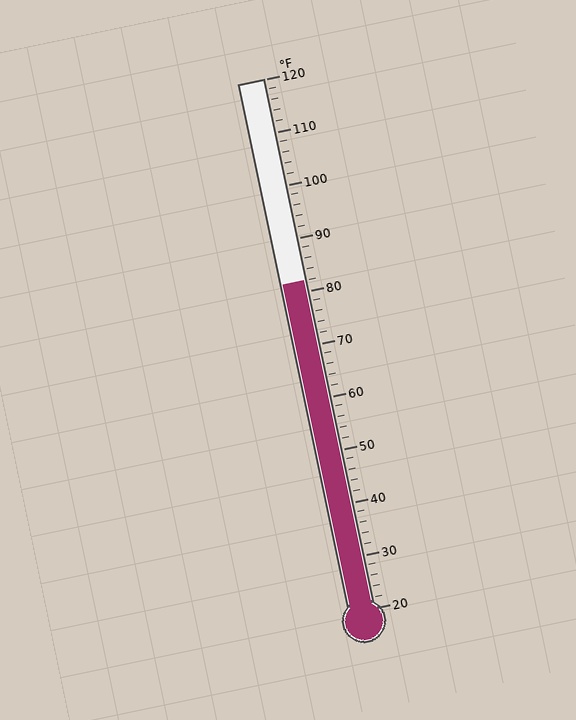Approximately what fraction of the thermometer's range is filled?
The thermometer is filled to approximately 60% of its range.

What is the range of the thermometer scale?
The thermometer scale ranges from 20°F to 120°F.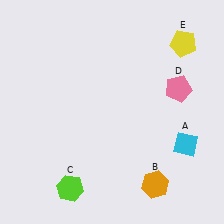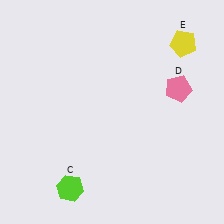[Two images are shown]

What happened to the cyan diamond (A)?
The cyan diamond (A) was removed in Image 2. It was in the bottom-right area of Image 1.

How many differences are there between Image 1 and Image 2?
There are 2 differences between the two images.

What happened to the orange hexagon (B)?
The orange hexagon (B) was removed in Image 2. It was in the bottom-right area of Image 1.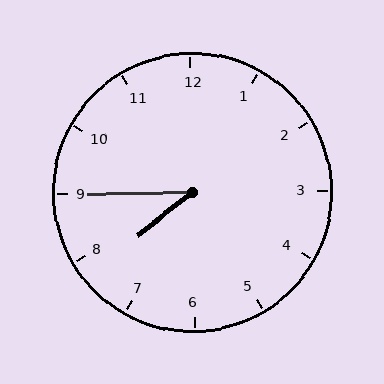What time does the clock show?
7:45.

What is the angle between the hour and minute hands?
Approximately 38 degrees.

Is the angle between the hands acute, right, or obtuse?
It is acute.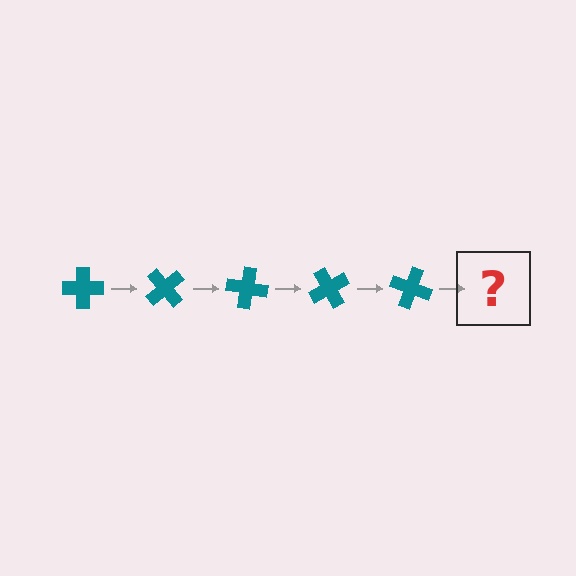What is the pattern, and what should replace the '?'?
The pattern is that the cross rotates 50 degrees each step. The '?' should be a teal cross rotated 250 degrees.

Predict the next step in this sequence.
The next step is a teal cross rotated 250 degrees.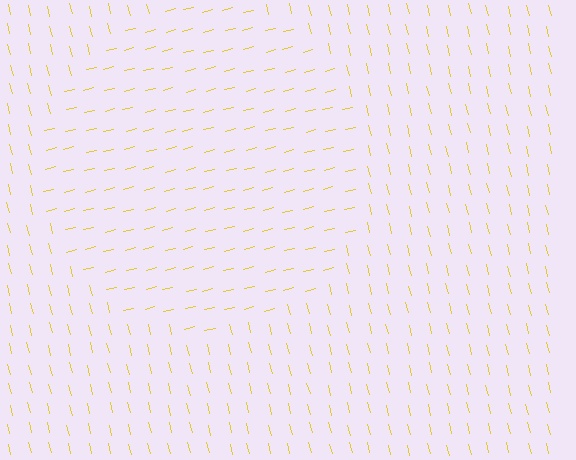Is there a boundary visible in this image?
Yes, there is a texture boundary formed by a change in line orientation.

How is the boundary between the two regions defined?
The boundary is defined purely by a change in line orientation (approximately 90 degrees difference). All lines are the same color and thickness.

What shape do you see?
I see a circle.